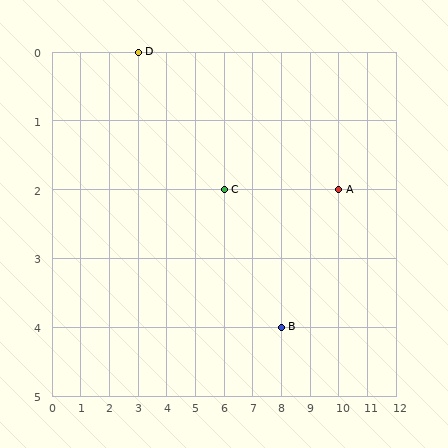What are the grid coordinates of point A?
Point A is at grid coordinates (10, 2).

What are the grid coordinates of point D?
Point D is at grid coordinates (3, 0).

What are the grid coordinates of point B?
Point B is at grid coordinates (8, 4).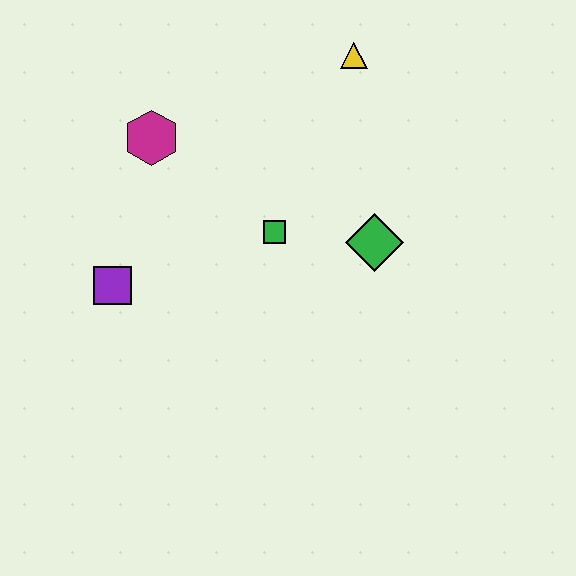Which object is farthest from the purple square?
The yellow triangle is farthest from the purple square.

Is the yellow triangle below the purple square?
No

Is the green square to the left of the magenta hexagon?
No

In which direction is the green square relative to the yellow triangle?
The green square is below the yellow triangle.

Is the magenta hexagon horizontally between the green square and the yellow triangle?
No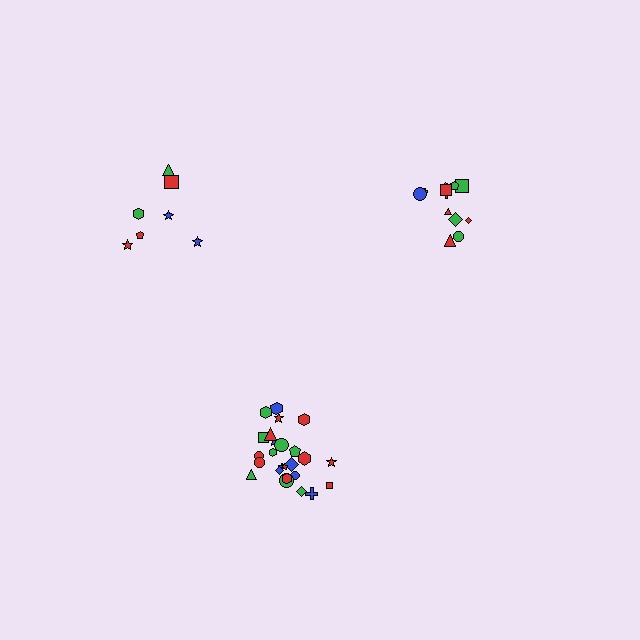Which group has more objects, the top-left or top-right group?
The top-right group.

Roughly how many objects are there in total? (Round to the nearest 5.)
Roughly 45 objects in total.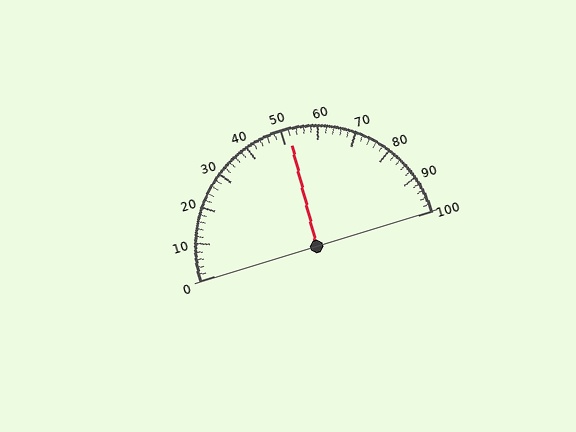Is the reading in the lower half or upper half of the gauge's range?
The reading is in the upper half of the range (0 to 100).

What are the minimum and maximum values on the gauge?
The gauge ranges from 0 to 100.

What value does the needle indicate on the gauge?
The needle indicates approximately 52.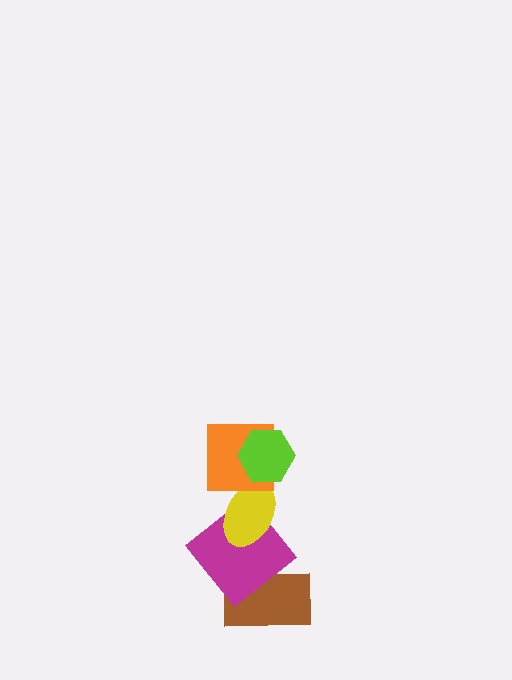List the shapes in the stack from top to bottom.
From top to bottom: the lime hexagon, the orange square, the yellow ellipse, the magenta diamond, the brown rectangle.